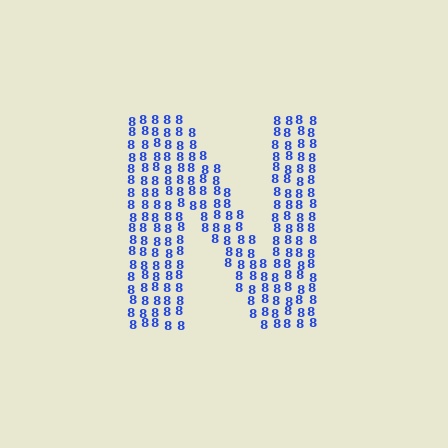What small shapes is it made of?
It is made of small digit 8's.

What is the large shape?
The large shape is the letter N.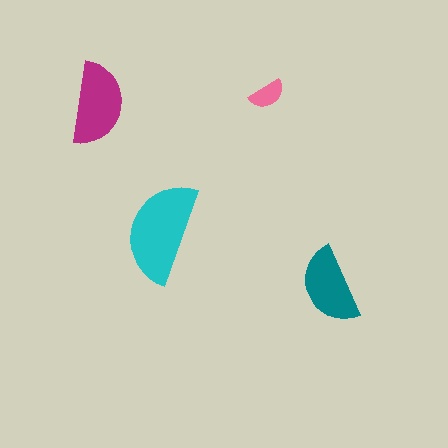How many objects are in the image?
There are 4 objects in the image.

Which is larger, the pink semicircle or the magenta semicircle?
The magenta one.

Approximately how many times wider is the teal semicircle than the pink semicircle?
About 2 times wider.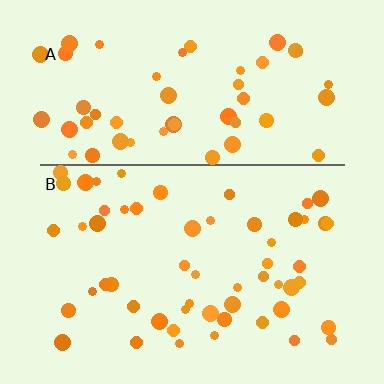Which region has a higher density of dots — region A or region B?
B (the bottom).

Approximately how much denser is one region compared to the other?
Approximately 1.0× — region B over region A.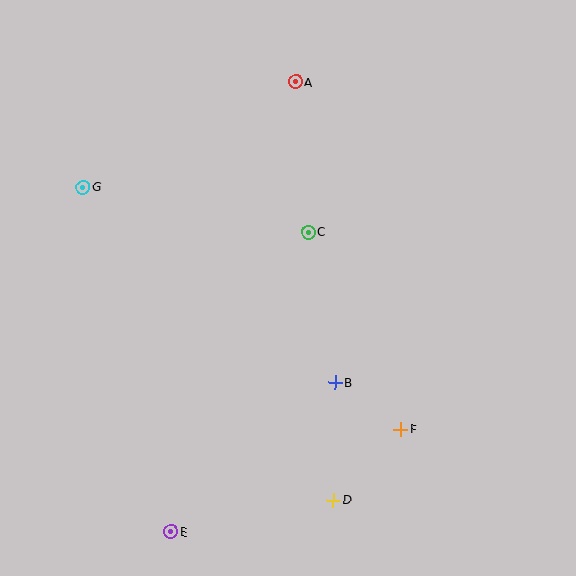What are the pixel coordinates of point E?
Point E is at (171, 532).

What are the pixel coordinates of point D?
Point D is at (333, 500).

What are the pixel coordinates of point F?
Point F is at (401, 429).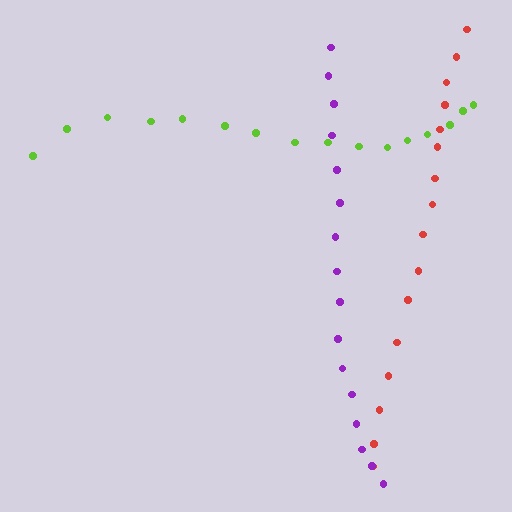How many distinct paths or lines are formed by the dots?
There are 3 distinct paths.